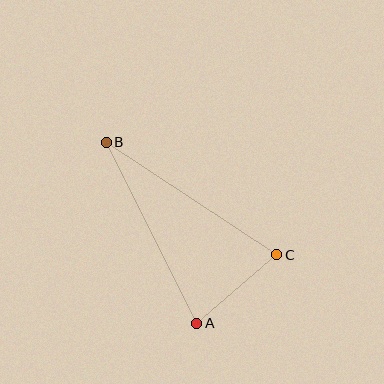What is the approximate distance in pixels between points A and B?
The distance between A and B is approximately 202 pixels.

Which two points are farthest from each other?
Points B and C are farthest from each other.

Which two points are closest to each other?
Points A and C are closest to each other.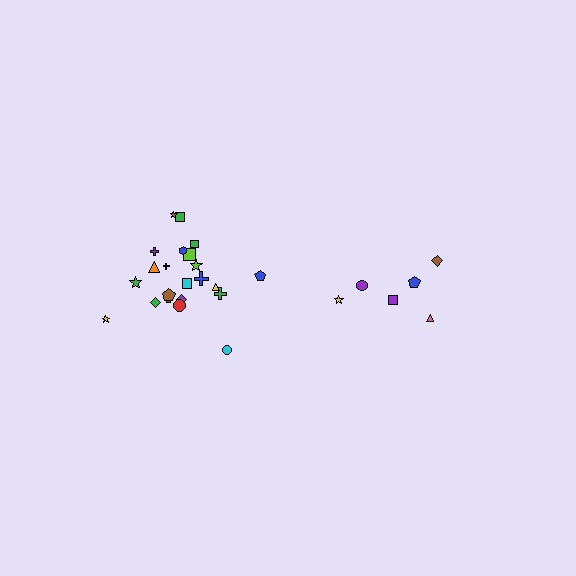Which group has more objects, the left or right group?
The left group.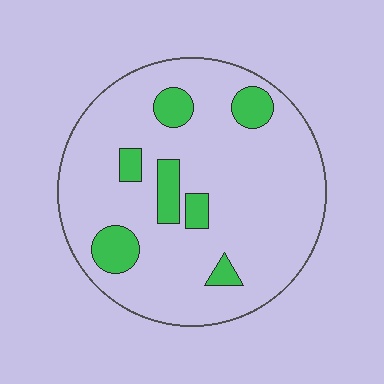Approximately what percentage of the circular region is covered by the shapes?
Approximately 15%.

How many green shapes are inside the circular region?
7.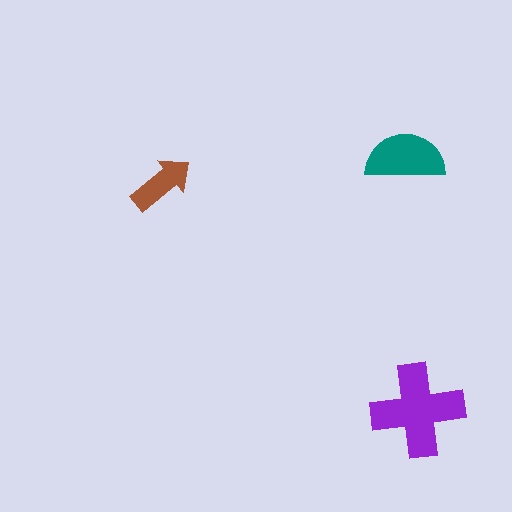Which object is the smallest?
The brown arrow.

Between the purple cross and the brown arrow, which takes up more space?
The purple cross.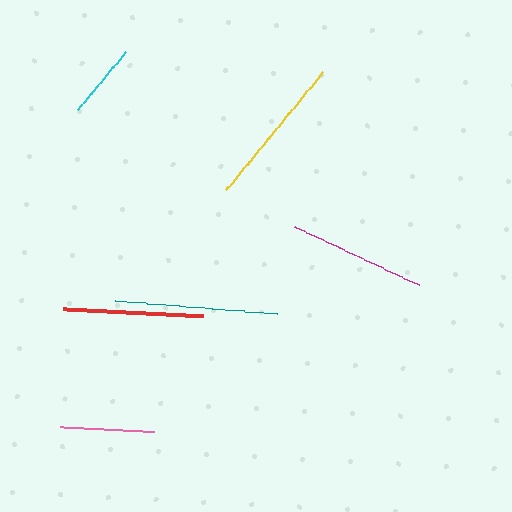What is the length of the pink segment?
The pink segment is approximately 94 pixels long.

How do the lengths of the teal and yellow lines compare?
The teal and yellow lines are approximately the same length.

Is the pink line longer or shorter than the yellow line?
The yellow line is longer than the pink line.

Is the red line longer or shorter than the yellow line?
The yellow line is longer than the red line.